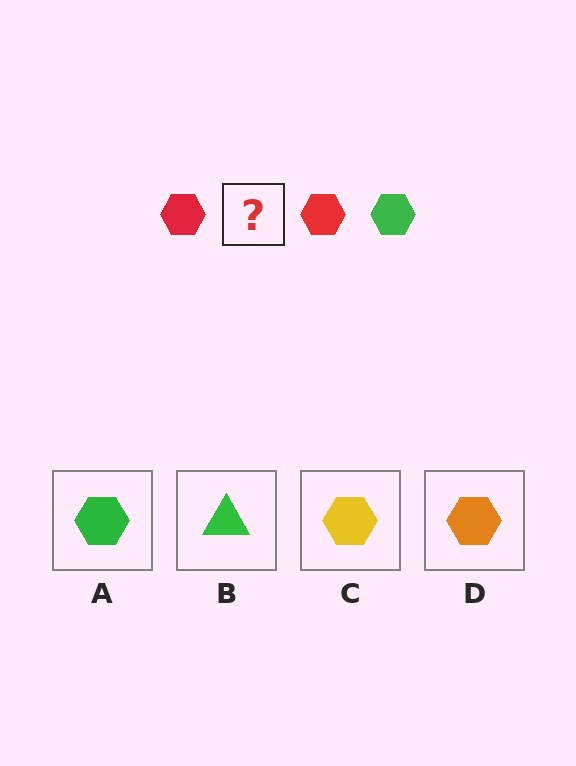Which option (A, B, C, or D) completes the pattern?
A.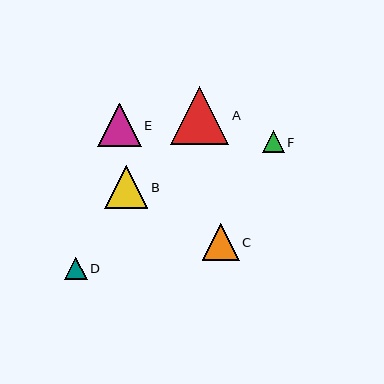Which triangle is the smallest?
Triangle F is the smallest with a size of approximately 22 pixels.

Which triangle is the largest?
Triangle A is the largest with a size of approximately 58 pixels.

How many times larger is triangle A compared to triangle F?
Triangle A is approximately 2.6 times the size of triangle F.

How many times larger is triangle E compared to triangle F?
Triangle E is approximately 2.0 times the size of triangle F.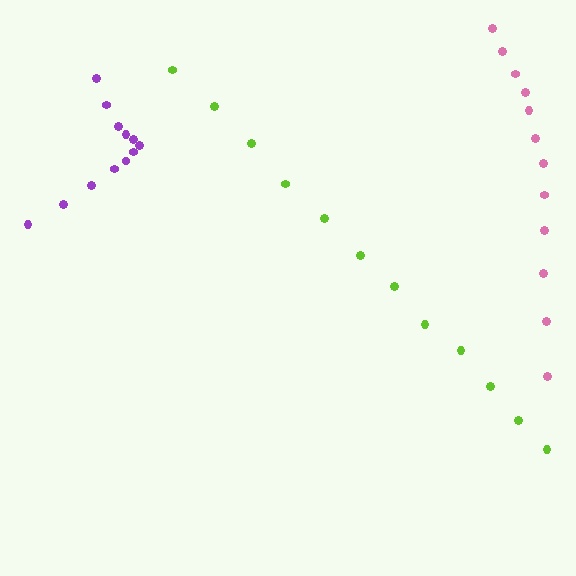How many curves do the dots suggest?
There are 3 distinct paths.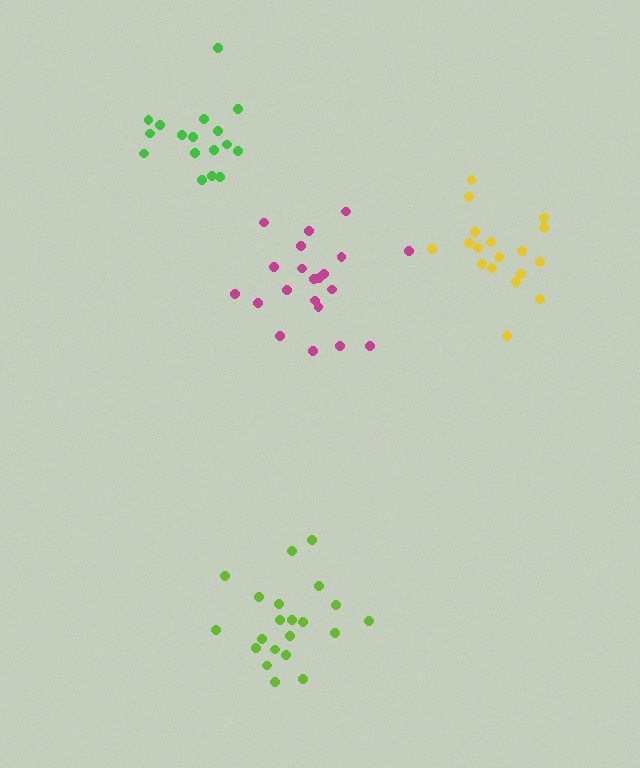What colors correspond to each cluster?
The clusters are colored: magenta, yellow, green, lime.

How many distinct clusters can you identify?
There are 4 distinct clusters.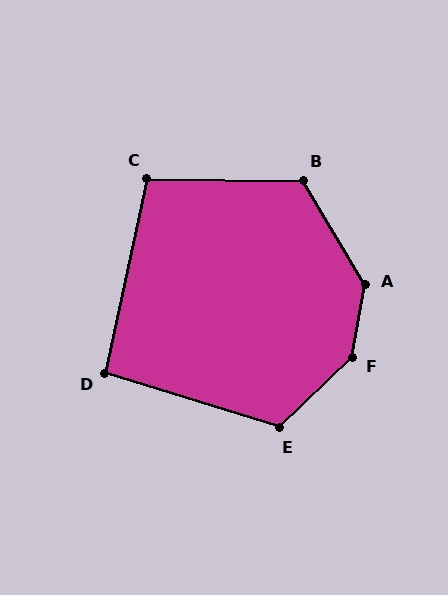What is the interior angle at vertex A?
Approximately 139 degrees (obtuse).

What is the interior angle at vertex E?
Approximately 119 degrees (obtuse).